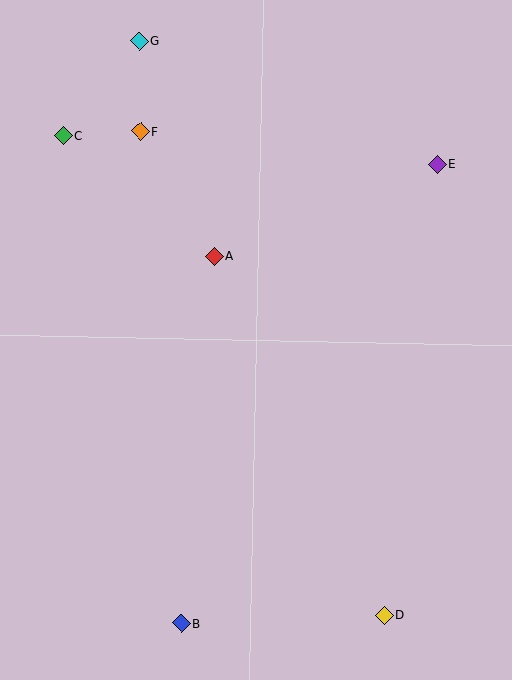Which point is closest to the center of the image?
Point A at (214, 256) is closest to the center.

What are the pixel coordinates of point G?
Point G is at (139, 41).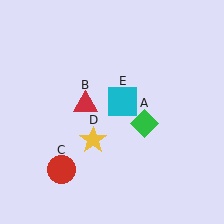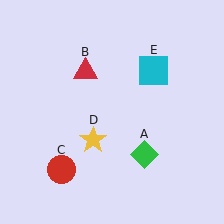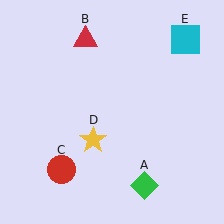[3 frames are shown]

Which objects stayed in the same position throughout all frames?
Red circle (object C) and yellow star (object D) remained stationary.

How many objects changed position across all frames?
3 objects changed position: green diamond (object A), red triangle (object B), cyan square (object E).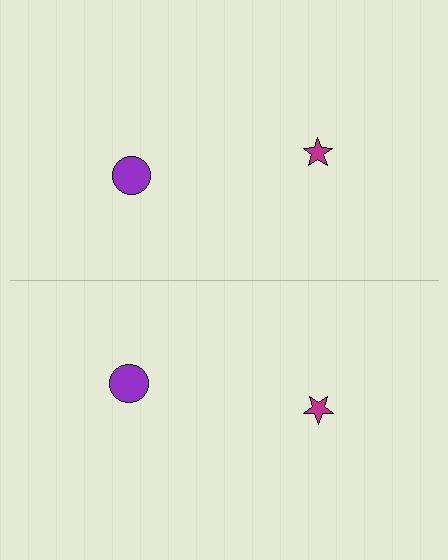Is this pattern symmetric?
Yes, this pattern has bilateral (reflection) symmetry.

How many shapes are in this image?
There are 4 shapes in this image.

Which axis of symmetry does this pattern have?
The pattern has a horizontal axis of symmetry running through the center of the image.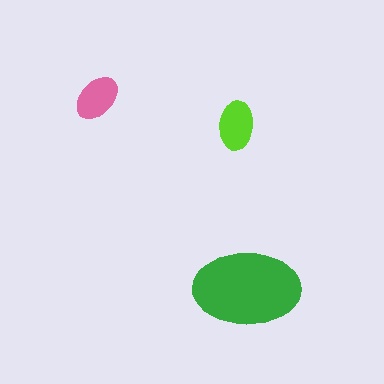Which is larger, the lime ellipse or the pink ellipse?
The lime one.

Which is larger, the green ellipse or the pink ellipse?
The green one.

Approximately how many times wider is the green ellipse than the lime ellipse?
About 2 times wider.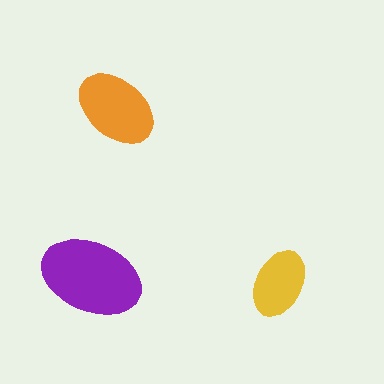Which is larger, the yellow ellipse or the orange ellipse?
The orange one.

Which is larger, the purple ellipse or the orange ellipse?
The purple one.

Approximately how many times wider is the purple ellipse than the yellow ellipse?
About 1.5 times wider.